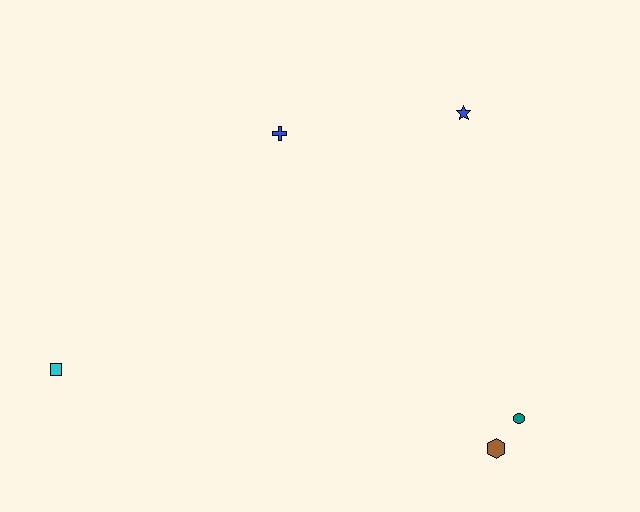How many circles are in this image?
There is 1 circle.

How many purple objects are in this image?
There are no purple objects.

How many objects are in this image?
There are 5 objects.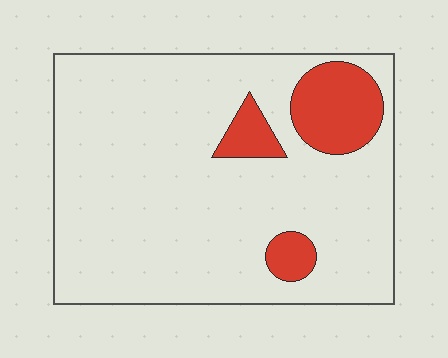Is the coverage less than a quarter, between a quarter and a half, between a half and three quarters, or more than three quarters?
Less than a quarter.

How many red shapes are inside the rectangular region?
3.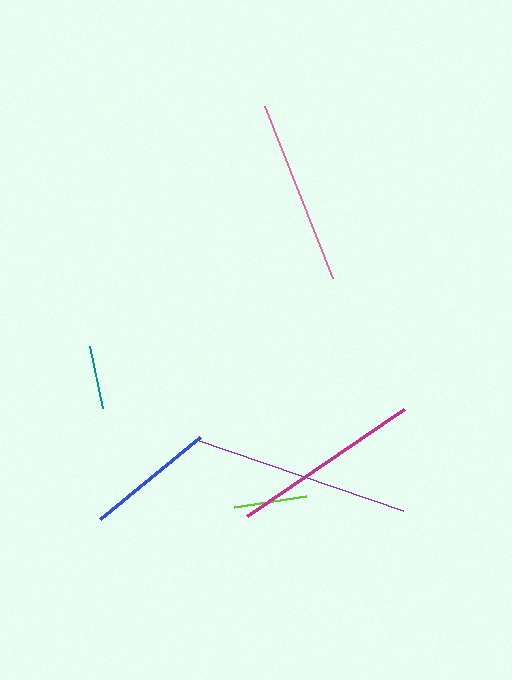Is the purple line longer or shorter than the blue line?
The purple line is longer than the blue line.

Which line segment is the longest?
The purple line is the longest at approximately 219 pixels.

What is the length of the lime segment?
The lime segment is approximately 73 pixels long.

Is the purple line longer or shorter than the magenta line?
The purple line is longer than the magenta line.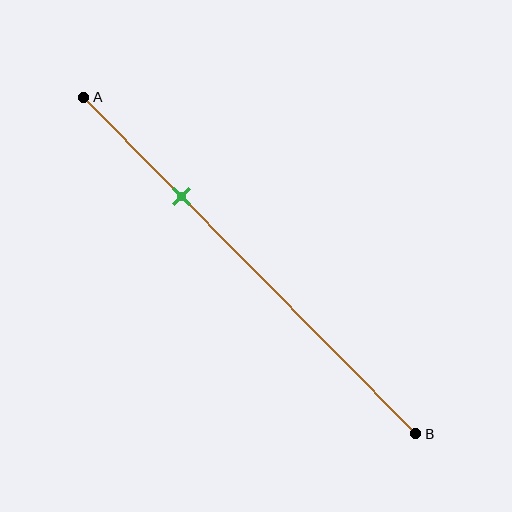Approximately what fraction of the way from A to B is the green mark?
The green mark is approximately 30% of the way from A to B.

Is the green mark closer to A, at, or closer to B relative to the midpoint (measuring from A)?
The green mark is closer to point A than the midpoint of segment AB.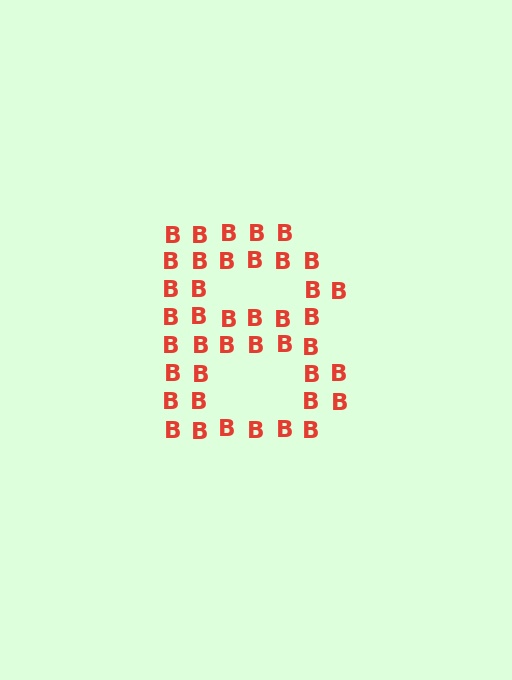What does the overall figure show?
The overall figure shows the letter B.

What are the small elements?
The small elements are letter B's.